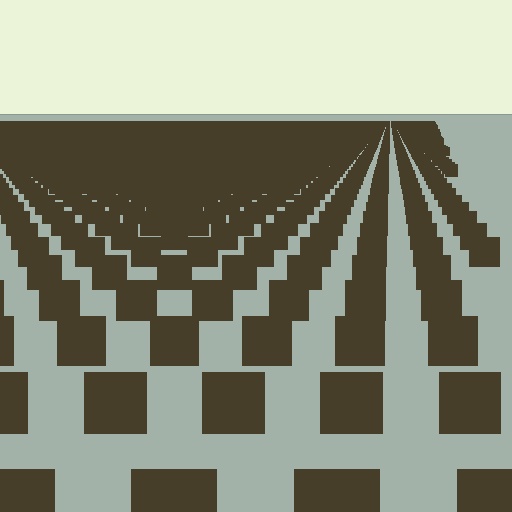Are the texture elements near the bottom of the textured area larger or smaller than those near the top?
Larger. Near the bottom, elements are closer to the viewer and appear at a bigger on-screen size.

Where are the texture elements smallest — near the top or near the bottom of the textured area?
Near the top.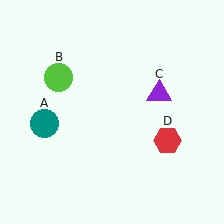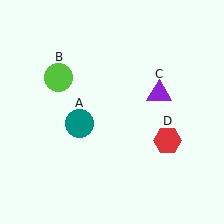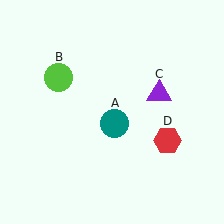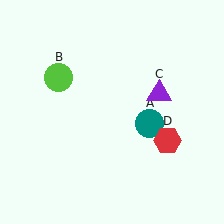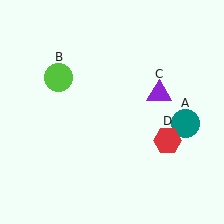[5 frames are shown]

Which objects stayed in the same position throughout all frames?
Lime circle (object B) and purple triangle (object C) and red hexagon (object D) remained stationary.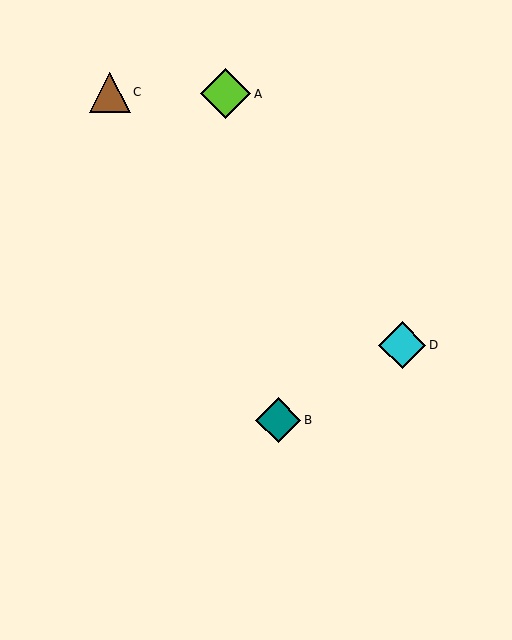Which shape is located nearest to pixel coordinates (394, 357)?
The cyan diamond (labeled D) at (402, 345) is nearest to that location.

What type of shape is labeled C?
Shape C is a brown triangle.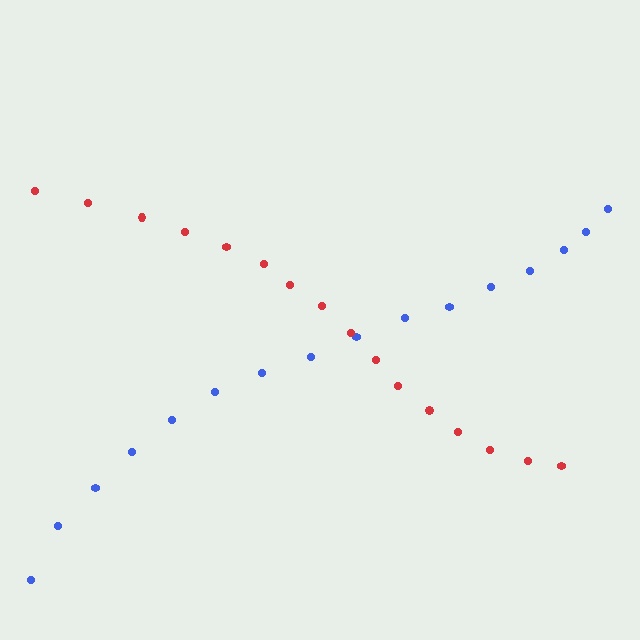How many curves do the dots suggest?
There are 2 distinct paths.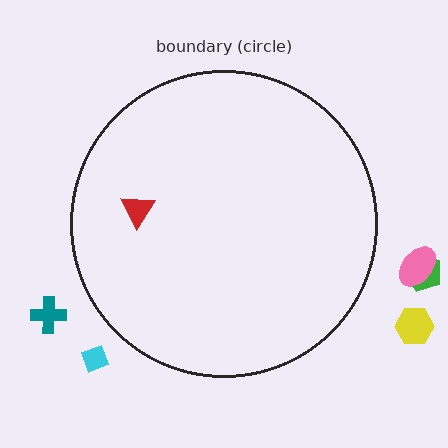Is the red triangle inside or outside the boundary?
Inside.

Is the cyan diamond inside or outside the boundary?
Outside.